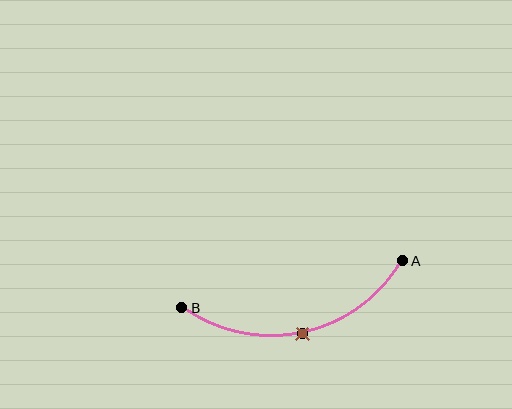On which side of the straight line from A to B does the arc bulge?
The arc bulges below the straight line connecting A and B.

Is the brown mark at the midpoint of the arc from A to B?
Yes. The brown mark lies on the arc at equal arc-length from both A and B — it is the arc midpoint.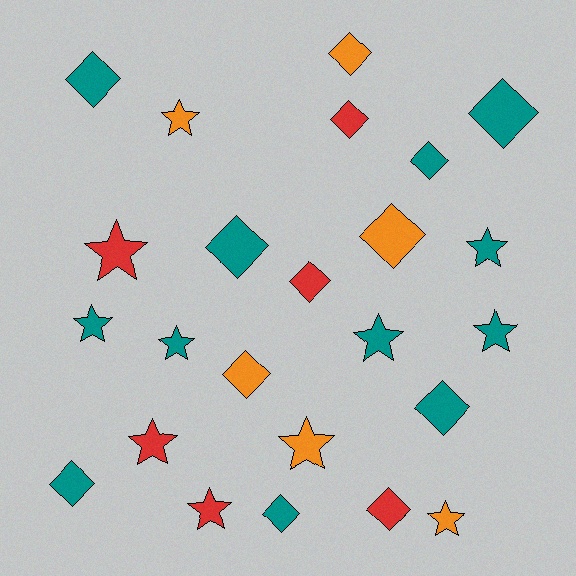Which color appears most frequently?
Teal, with 12 objects.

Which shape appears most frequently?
Diamond, with 13 objects.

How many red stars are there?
There are 3 red stars.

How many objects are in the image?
There are 24 objects.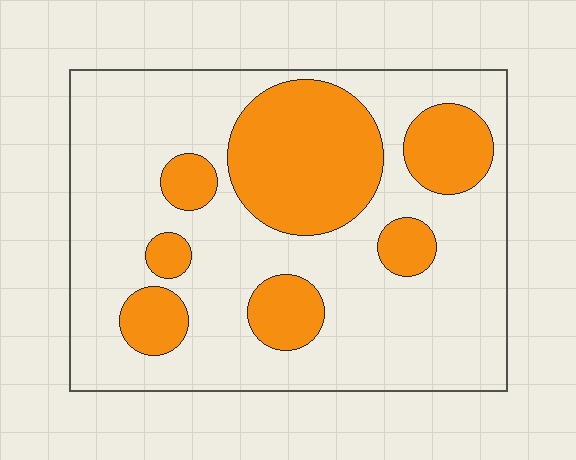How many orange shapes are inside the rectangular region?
7.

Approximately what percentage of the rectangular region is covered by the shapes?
Approximately 30%.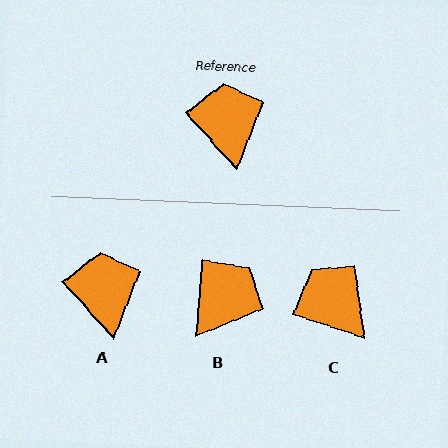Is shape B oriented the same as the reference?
No, it is off by about 47 degrees.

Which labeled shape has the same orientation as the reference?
A.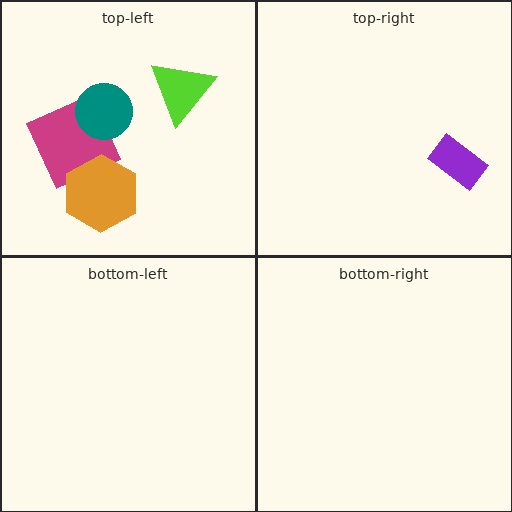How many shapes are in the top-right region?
1.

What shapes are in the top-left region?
The magenta square, the lime triangle, the orange hexagon, the teal circle.